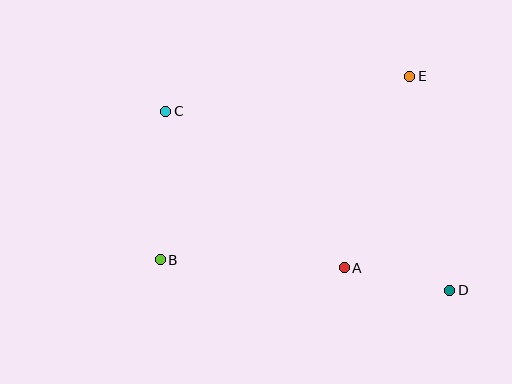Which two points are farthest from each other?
Points C and D are farthest from each other.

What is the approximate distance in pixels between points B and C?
The distance between B and C is approximately 149 pixels.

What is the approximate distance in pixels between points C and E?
The distance between C and E is approximately 247 pixels.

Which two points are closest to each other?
Points A and D are closest to each other.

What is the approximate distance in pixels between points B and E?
The distance between B and E is approximately 310 pixels.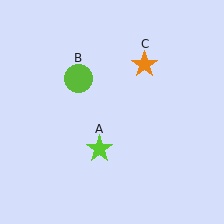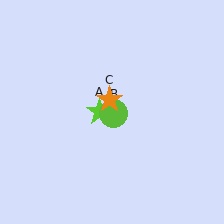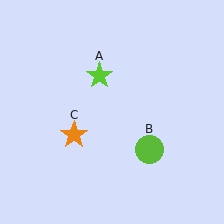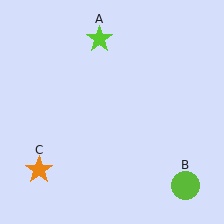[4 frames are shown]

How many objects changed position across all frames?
3 objects changed position: lime star (object A), lime circle (object B), orange star (object C).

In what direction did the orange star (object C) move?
The orange star (object C) moved down and to the left.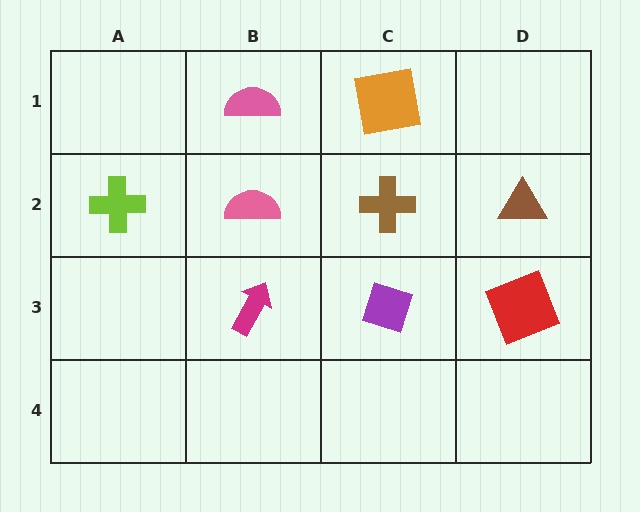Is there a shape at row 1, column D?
No, that cell is empty.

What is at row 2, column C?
A brown cross.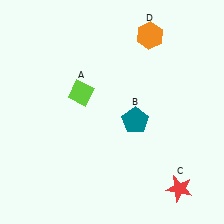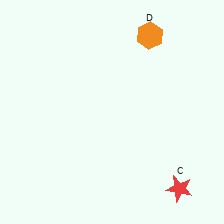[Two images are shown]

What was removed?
The lime diamond (A), the teal pentagon (B) were removed in Image 2.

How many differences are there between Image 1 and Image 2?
There are 2 differences between the two images.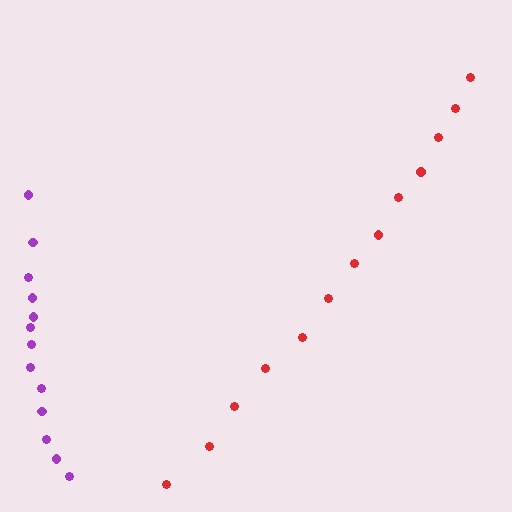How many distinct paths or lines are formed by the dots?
There are 2 distinct paths.